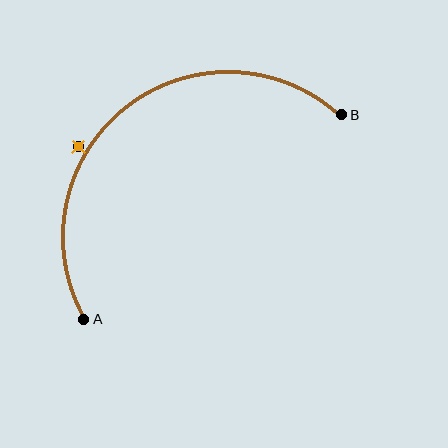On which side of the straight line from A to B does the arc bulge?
The arc bulges above and to the left of the straight line connecting A and B.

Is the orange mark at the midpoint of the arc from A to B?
No — the orange mark does not lie on the arc at all. It sits slightly outside the curve.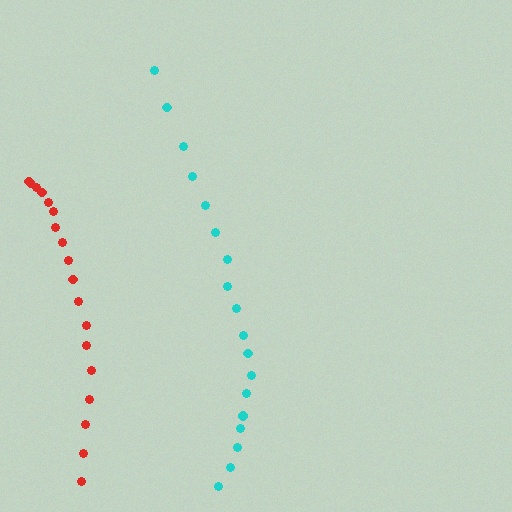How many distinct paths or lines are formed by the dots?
There are 2 distinct paths.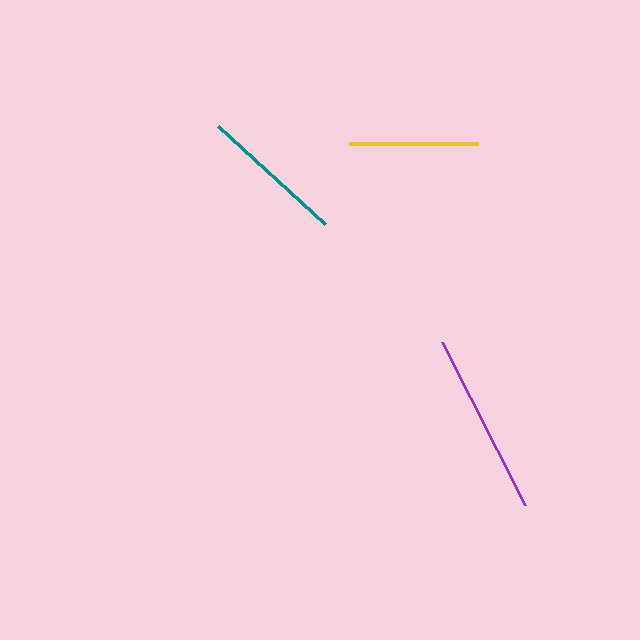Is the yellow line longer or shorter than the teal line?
The teal line is longer than the yellow line.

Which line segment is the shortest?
The yellow line is the shortest at approximately 129 pixels.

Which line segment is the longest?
The purple line is the longest at approximately 184 pixels.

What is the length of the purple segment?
The purple segment is approximately 184 pixels long.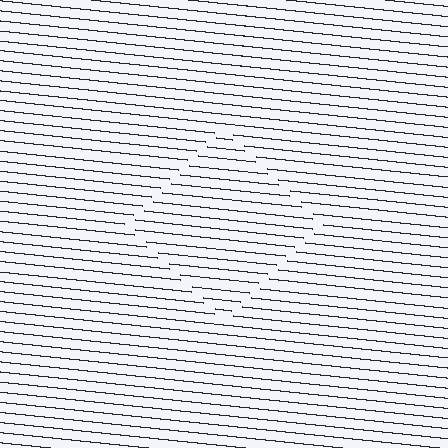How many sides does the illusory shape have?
4 sides — the line-ends trace a square.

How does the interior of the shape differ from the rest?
The interior of the shape contains the same grating, shifted by half a period — the contour is defined by the phase discontinuity where line-ends from the inner and outer gratings abut.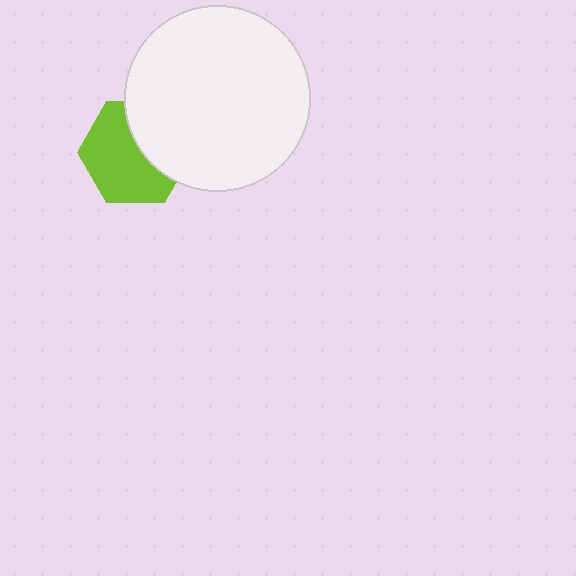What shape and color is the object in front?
The object in front is a white circle.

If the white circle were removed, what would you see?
You would see the complete lime hexagon.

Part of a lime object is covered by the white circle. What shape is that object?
It is a hexagon.